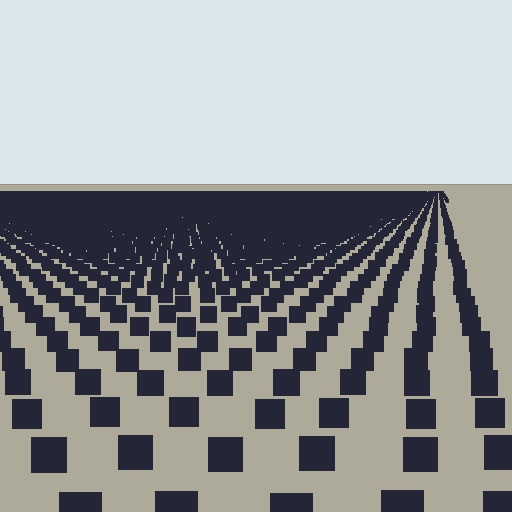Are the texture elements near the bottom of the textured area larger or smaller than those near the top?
Larger. Near the bottom, elements are closer to the viewer and appear at a bigger on-screen size.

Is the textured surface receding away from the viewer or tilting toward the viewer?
The surface is receding away from the viewer. Texture elements get smaller and denser toward the top.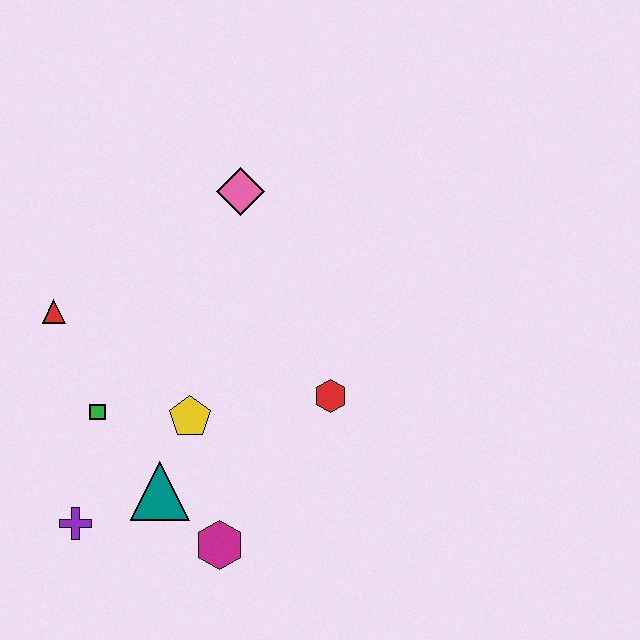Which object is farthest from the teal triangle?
The pink diamond is farthest from the teal triangle.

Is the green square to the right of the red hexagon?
No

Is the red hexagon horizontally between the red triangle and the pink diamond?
No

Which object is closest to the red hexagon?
The yellow pentagon is closest to the red hexagon.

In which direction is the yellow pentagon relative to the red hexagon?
The yellow pentagon is to the left of the red hexagon.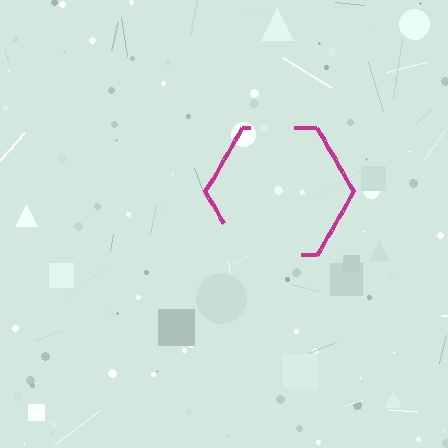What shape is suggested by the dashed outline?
The dashed outline suggests a hexagon.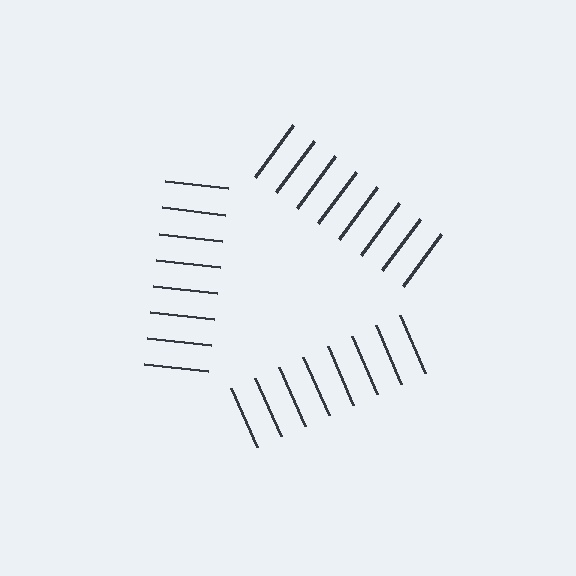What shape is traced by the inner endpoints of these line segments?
An illusory triangle — the line segments terminate on its edges but no continuous stroke is drawn.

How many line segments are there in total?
24 — 8 along each of the 3 edges.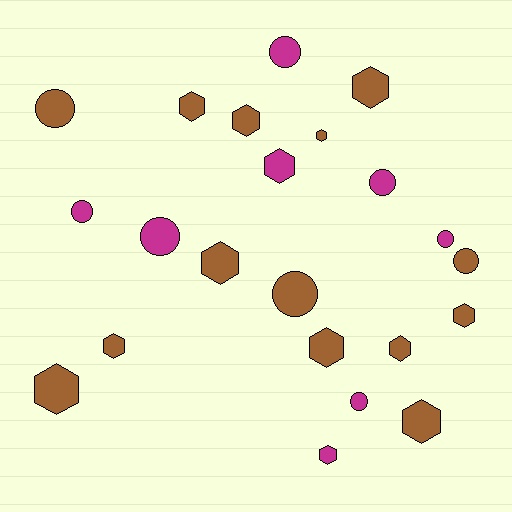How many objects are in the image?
There are 22 objects.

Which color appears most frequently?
Brown, with 14 objects.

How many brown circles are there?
There are 3 brown circles.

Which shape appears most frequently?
Hexagon, with 13 objects.